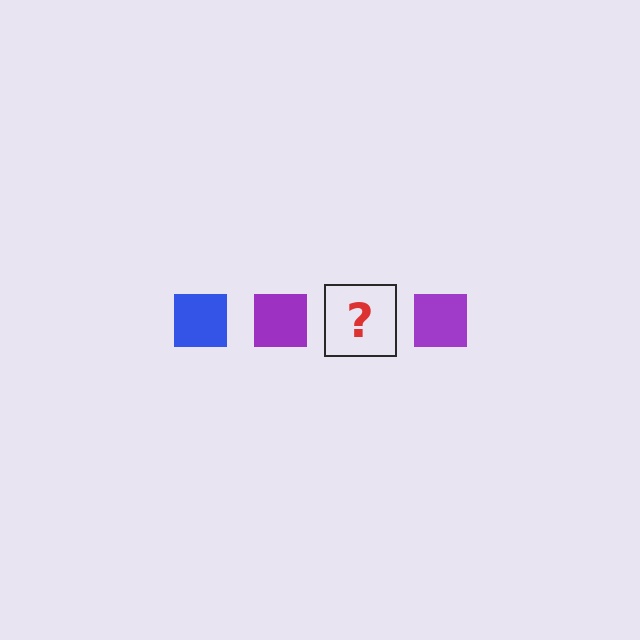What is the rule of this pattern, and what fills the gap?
The rule is that the pattern cycles through blue, purple squares. The gap should be filled with a blue square.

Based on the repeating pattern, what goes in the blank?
The blank should be a blue square.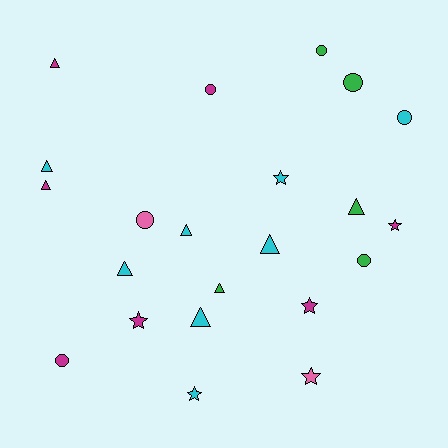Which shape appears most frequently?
Triangle, with 9 objects.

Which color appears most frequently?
Cyan, with 8 objects.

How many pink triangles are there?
There are no pink triangles.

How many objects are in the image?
There are 22 objects.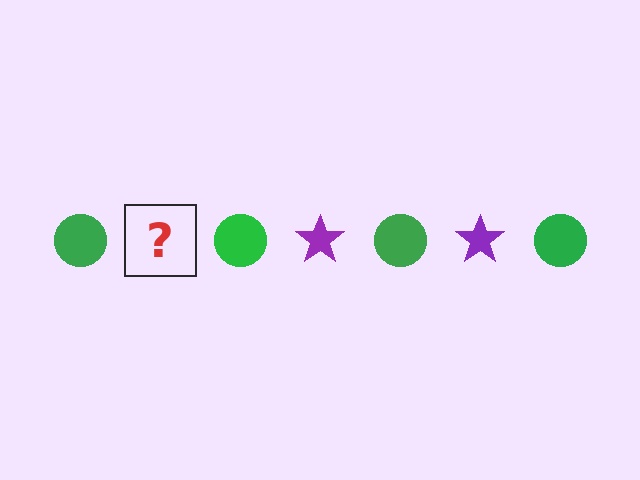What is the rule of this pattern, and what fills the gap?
The rule is that the pattern alternates between green circle and purple star. The gap should be filled with a purple star.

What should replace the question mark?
The question mark should be replaced with a purple star.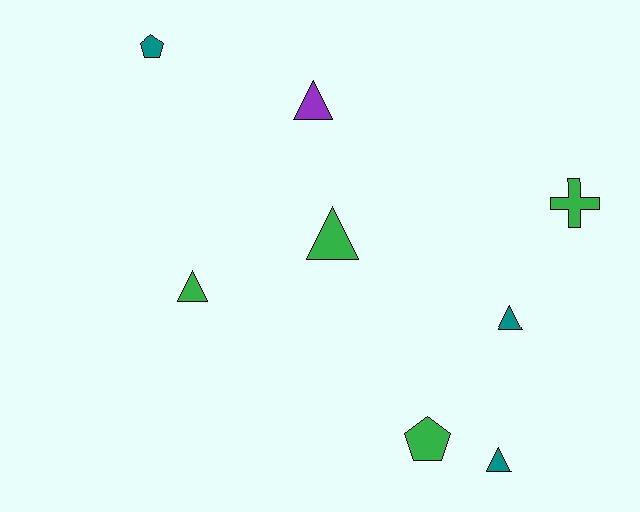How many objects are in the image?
There are 8 objects.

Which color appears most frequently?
Green, with 4 objects.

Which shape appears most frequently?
Triangle, with 5 objects.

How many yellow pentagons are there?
There are no yellow pentagons.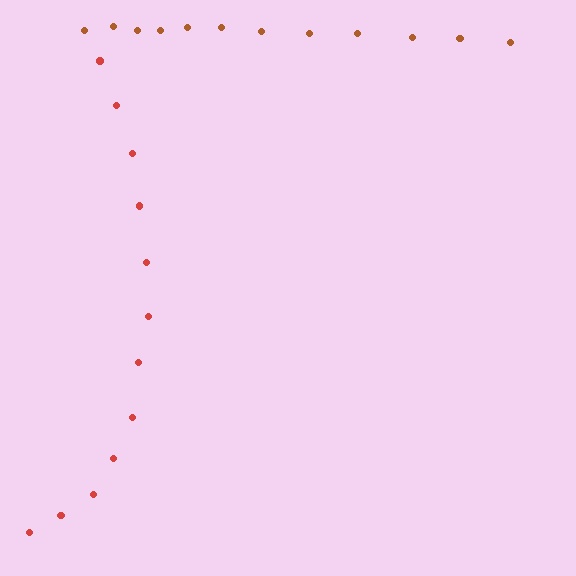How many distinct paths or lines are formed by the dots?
There are 2 distinct paths.